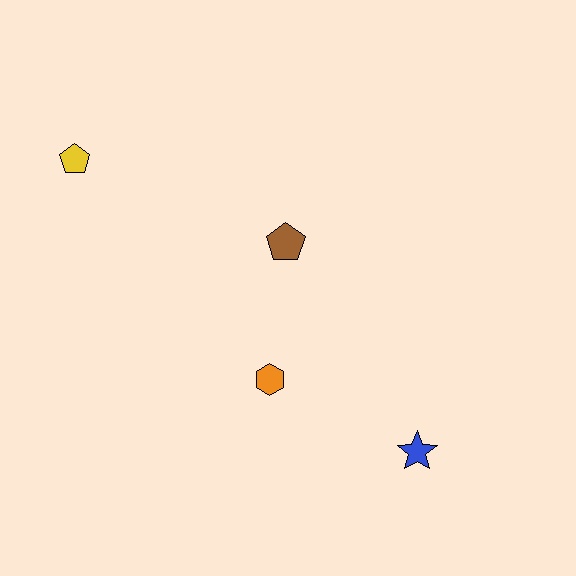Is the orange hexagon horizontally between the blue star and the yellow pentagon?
Yes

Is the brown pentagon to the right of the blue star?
No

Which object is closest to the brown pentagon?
The orange hexagon is closest to the brown pentagon.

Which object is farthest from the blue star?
The yellow pentagon is farthest from the blue star.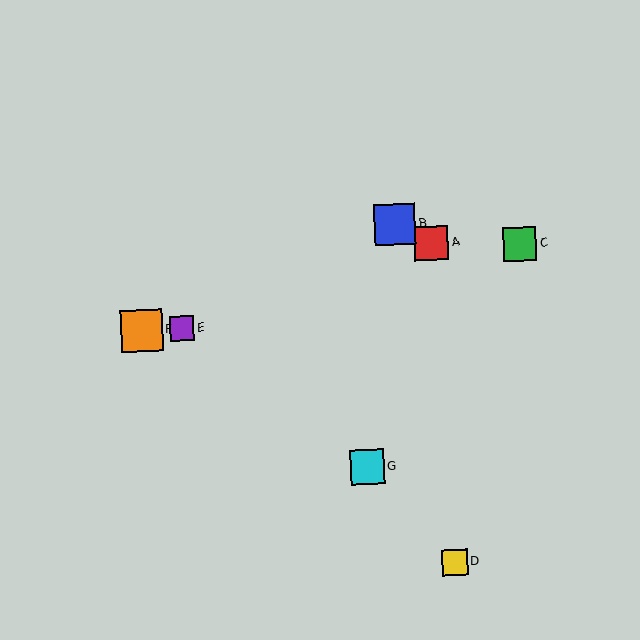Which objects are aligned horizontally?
Objects E, F are aligned horizontally.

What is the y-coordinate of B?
Object B is at y≈225.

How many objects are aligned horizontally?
2 objects (E, F) are aligned horizontally.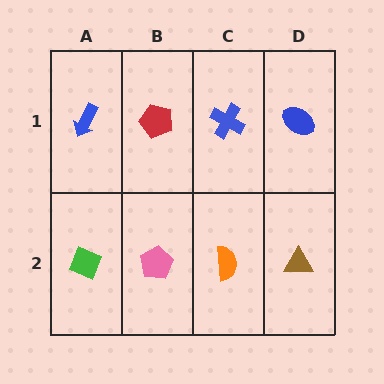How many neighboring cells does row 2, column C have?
3.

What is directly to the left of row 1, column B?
A blue arrow.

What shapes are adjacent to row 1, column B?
A pink pentagon (row 2, column B), a blue arrow (row 1, column A), a blue cross (row 1, column C).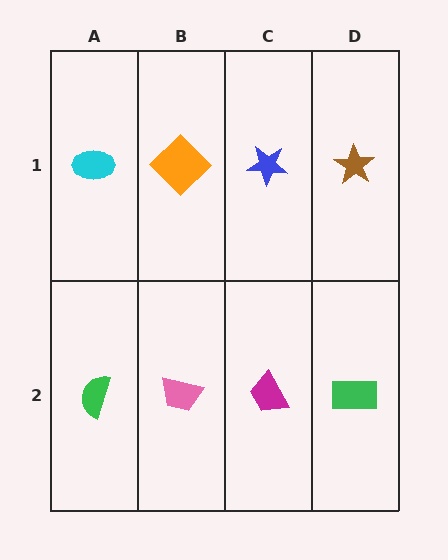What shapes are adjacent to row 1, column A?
A green semicircle (row 2, column A), an orange diamond (row 1, column B).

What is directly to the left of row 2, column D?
A magenta trapezoid.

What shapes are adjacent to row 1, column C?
A magenta trapezoid (row 2, column C), an orange diamond (row 1, column B), a brown star (row 1, column D).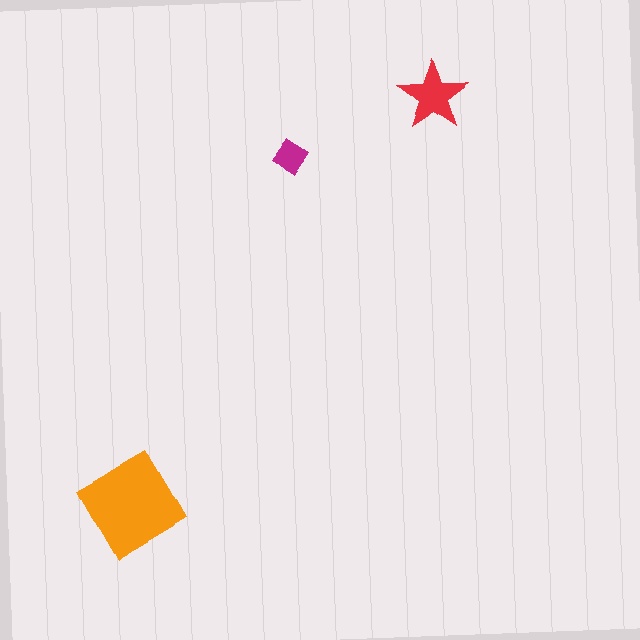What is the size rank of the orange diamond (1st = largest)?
1st.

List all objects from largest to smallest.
The orange diamond, the red star, the magenta diamond.